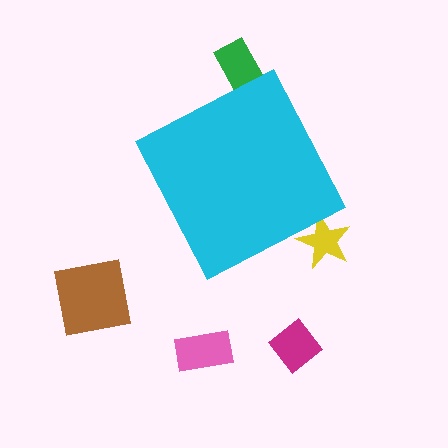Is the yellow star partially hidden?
Yes, the yellow star is partially hidden behind the cyan diamond.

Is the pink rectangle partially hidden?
No, the pink rectangle is fully visible.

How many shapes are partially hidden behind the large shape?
2 shapes are partially hidden.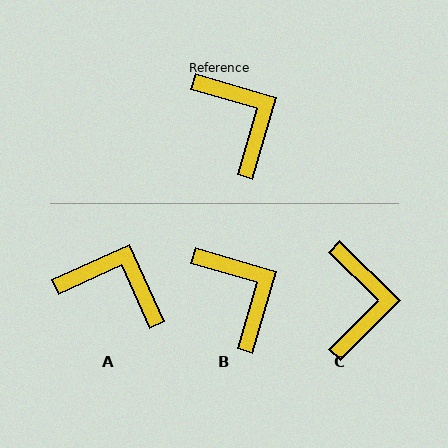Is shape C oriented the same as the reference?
No, it is off by about 28 degrees.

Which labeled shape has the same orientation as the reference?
B.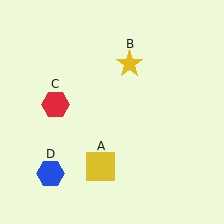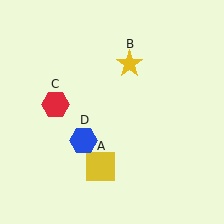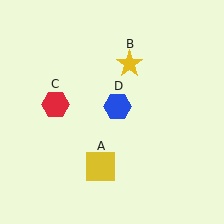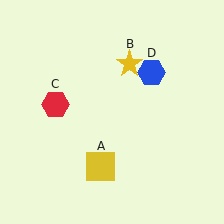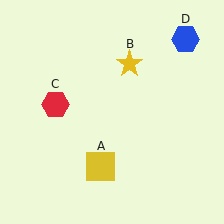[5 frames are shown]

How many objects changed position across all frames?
1 object changed position: blue hexagon (object D).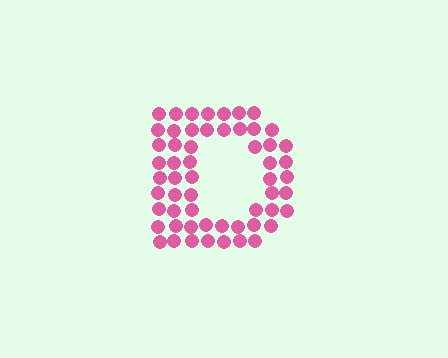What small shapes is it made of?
It is made of small circles.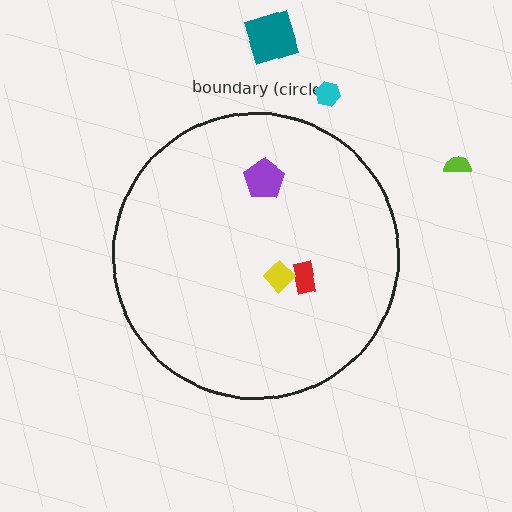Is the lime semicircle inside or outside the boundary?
Outside.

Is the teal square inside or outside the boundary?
Outside.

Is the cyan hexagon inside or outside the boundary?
Outside.